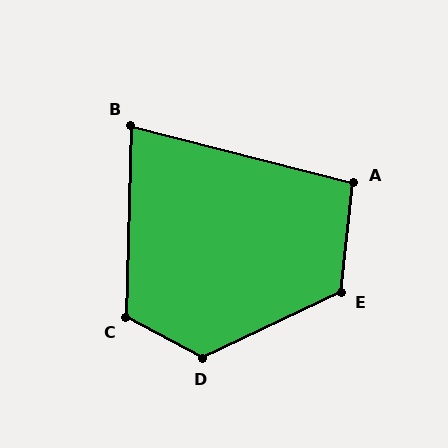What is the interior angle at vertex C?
Approximately 116 degrees (obtuse).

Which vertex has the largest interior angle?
D, at approximately 127 degrees.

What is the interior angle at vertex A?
Approximately 98 degrees (obtuse).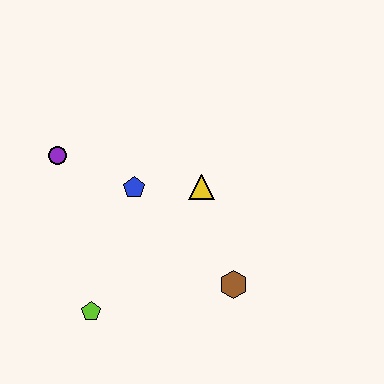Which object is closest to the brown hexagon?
The yellow triangle is closest to the brown hexagon.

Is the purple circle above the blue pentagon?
Yes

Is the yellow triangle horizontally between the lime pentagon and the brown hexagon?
Yes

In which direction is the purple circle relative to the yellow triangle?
The purple circle is to the left of the yellow triangle.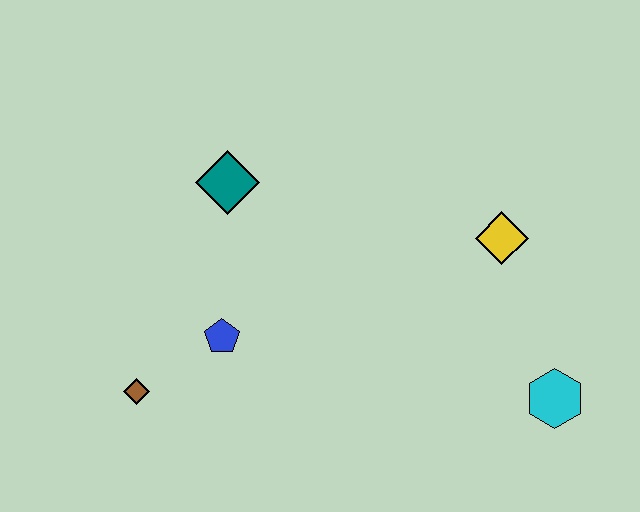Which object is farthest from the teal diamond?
The cyan hexagon is farthest from the teal diamond.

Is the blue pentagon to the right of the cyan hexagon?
No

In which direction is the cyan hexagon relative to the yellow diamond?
The cyan hexagon is below the yellow diamond.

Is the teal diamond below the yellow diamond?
No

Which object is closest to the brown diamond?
The blue pentagon is closest to the brown diamond.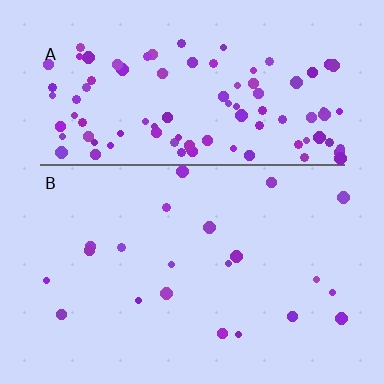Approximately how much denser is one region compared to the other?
Approximately 4.8× — region A over region B.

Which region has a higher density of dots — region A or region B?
A (the top).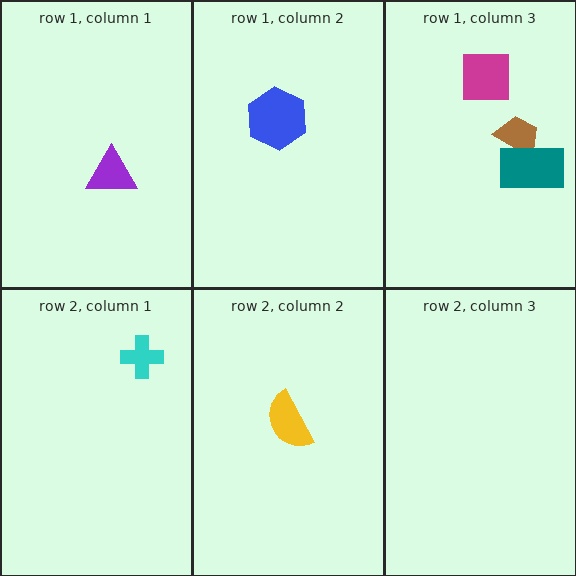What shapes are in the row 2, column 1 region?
The cyan cross.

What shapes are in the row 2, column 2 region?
The yellow semicircle.